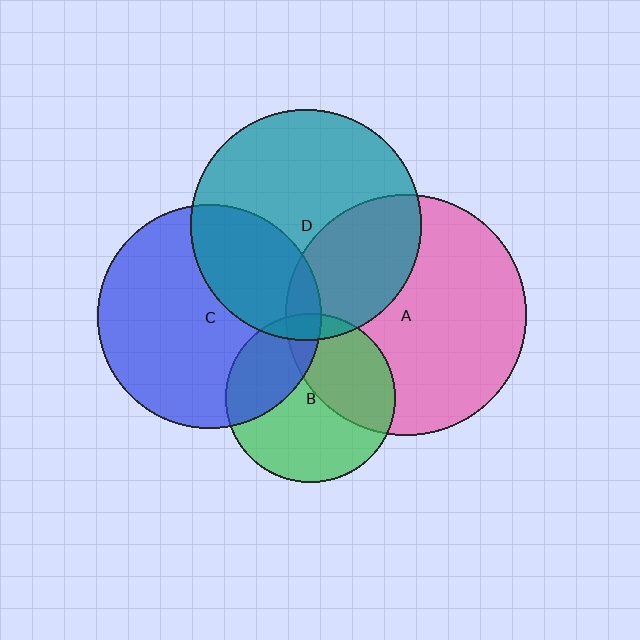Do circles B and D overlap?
Yes.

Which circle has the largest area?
Circle A (pink).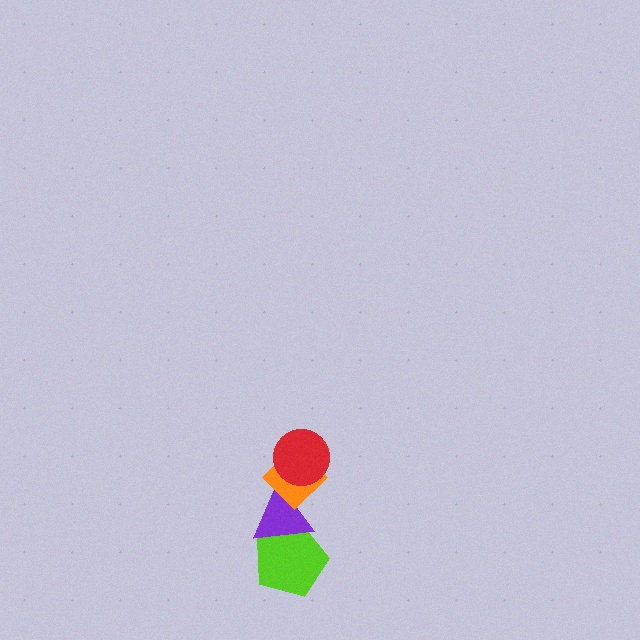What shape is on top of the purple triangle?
The orange diamond is on top of the purple triangle.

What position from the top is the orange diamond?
The orange diamond is 2nd from the top.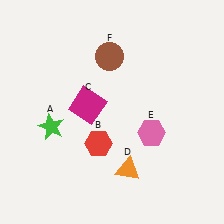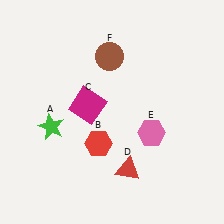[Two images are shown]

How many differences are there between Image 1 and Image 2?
There is 1 difference between the two images.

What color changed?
The triangle (D) changed from orange in Image 1 to red in Image 2.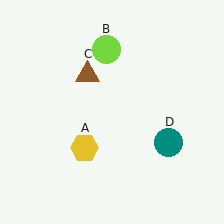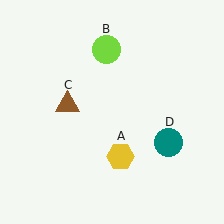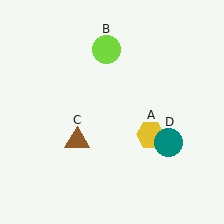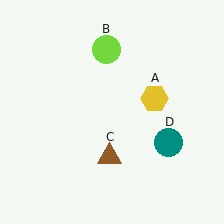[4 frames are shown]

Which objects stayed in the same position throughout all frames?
Lime circle (object B) and teal circle (object D) remained stationary.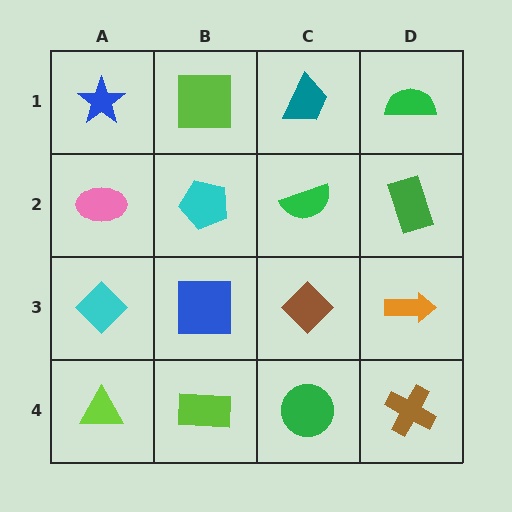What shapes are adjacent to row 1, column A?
A pink ellipse (row 2, column A), a lime square (row 1, column B).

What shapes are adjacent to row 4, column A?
A cyan diamond (row 3, column A), a lime rectangle (row 4, column B).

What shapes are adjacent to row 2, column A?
A blue star (row 1, column A), a cyan diamond (row 3, column A), a cyan pentagon (row 2, column B).